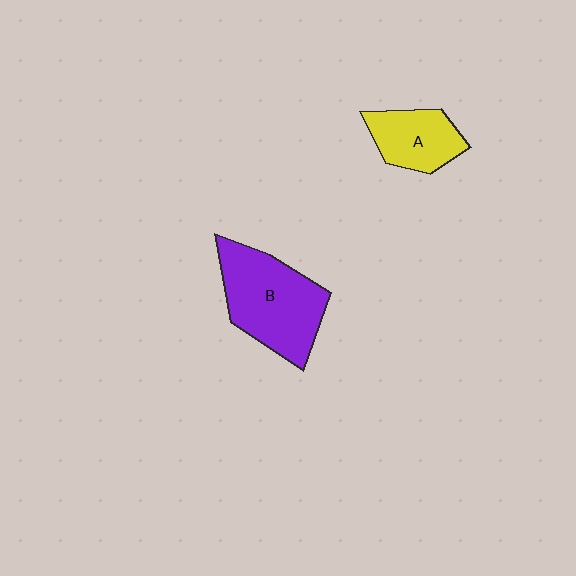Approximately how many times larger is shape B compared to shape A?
Approximately 1.8 times.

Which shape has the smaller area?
Shape A (yellow).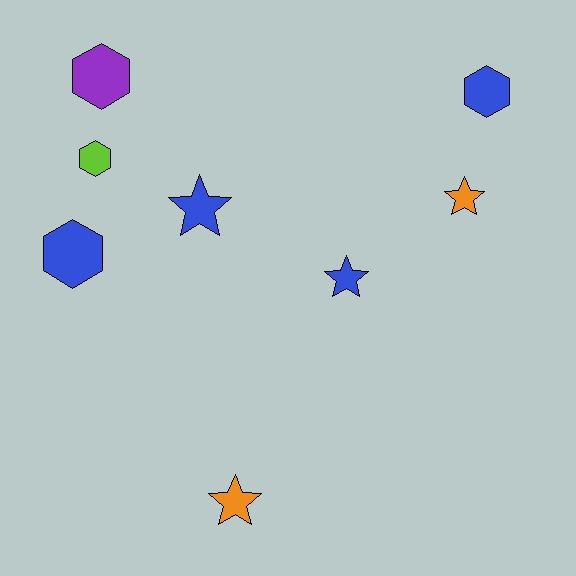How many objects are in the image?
There are 8 objects.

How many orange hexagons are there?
There are no orange hexagons.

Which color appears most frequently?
Blue, with 4 objects.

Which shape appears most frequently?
Hexagon, with 4 objects.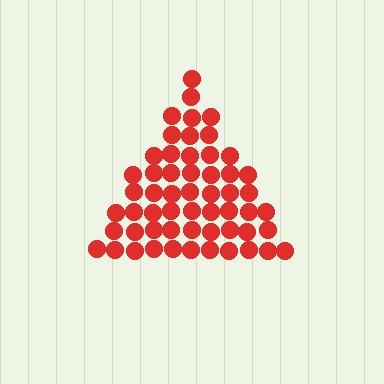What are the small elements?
The small elements are circles.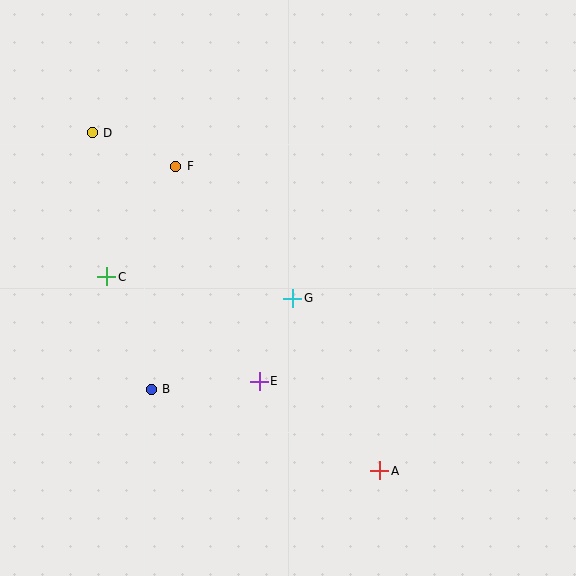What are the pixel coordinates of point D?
Point D is at (92, 133).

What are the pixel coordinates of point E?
Point E is at (259, 381).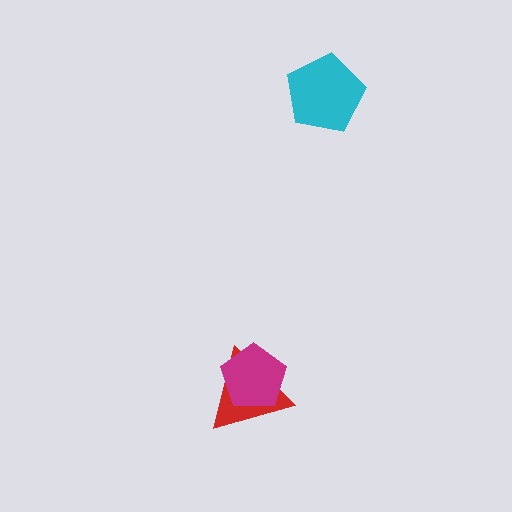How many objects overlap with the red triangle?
1 object overlaps with the red triangle.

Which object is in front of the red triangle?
The magenta pentagon is in front of the red triangle.